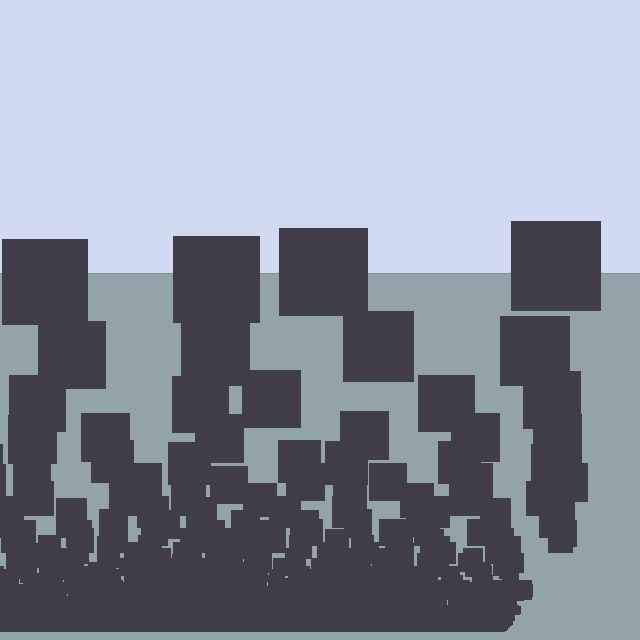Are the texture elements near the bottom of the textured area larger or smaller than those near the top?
Smaller. The gradient is inverted — elements near the bottom are smaller and denser.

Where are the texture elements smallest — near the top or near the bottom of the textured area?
Near the bottom.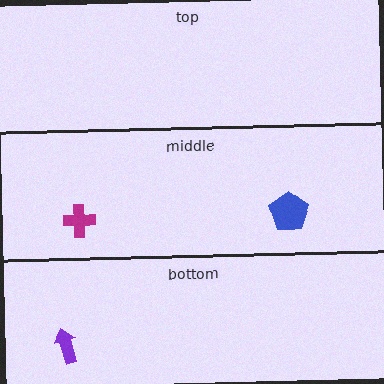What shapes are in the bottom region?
The purple arrow.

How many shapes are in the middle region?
2.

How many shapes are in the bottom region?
1.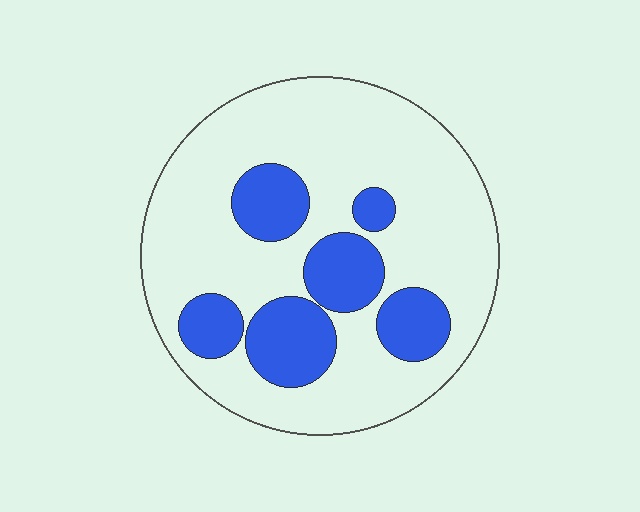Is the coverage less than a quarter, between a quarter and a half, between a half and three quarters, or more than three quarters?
Between a quarter and a half.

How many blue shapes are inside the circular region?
6.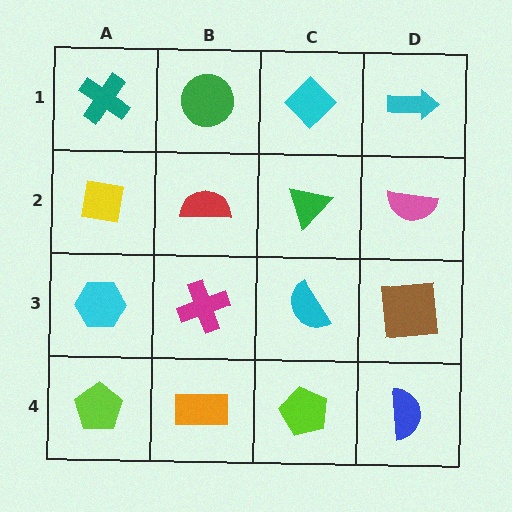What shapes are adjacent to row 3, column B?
A red semicircle (row 2, column B), an orange rectangle (row 4, column B), a cyan hexagon (row 3, column A), a cyan semicircle (row 3, column C).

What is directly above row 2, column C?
A cyan diamond.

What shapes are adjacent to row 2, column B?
A green circle (row 1, column B), a magenta cross (row 3, column B), a yellow square (row 2, column A), a green triangle (row 2, column C).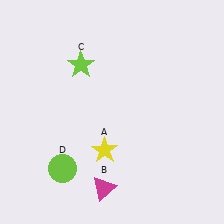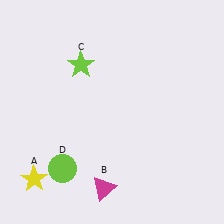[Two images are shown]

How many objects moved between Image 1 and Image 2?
1 object moved between the two images.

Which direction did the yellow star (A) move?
The yellow star (A) moved left.